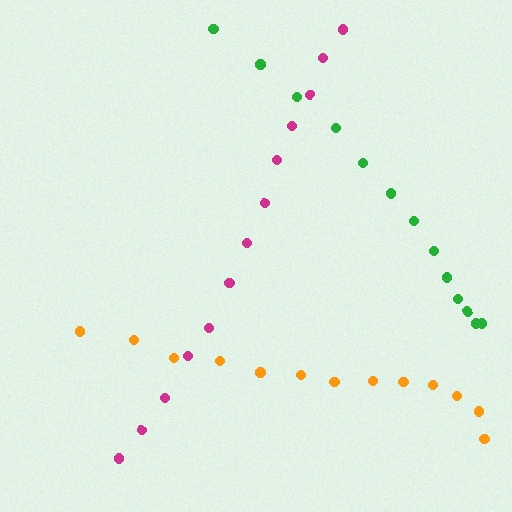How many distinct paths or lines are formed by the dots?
There are 3 distinct paths.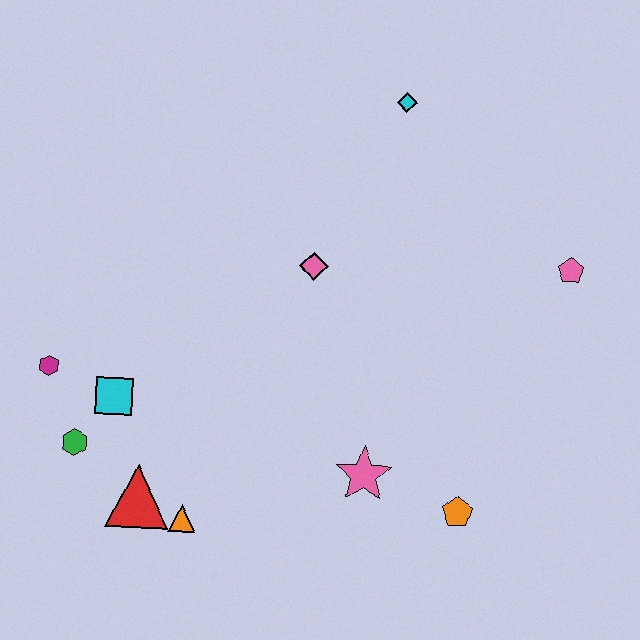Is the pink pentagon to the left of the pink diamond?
No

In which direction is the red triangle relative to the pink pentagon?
The red triangle is to the left of the pink pentagon.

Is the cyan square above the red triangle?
Yes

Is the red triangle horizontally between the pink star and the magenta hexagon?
Yes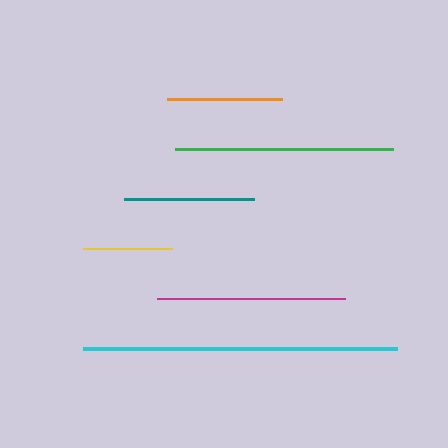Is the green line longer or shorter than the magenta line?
The green line is longer than the magenta line.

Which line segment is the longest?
The cyan line is the longest at approximately 314 pixels.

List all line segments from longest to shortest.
From longest to shortest: cyan, green, magenta, teal, orange, yellow.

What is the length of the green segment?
The green segment is approximately 218 pixels long.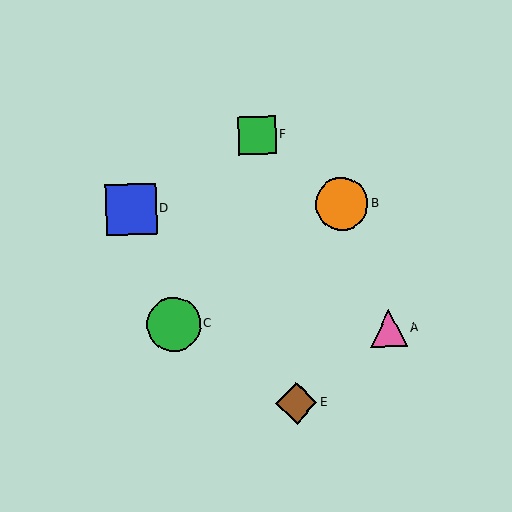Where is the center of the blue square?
The center of the blue square is at (131, 210).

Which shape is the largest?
The green circle (labeled C) is the largest.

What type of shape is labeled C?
Shape C is a green circle.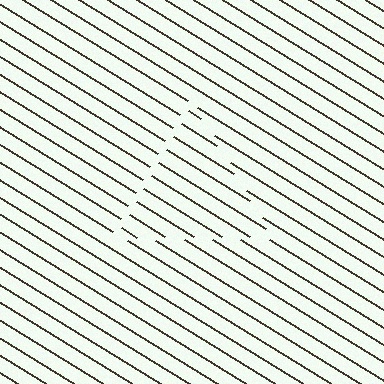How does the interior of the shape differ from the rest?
The interior of the shape contains the same grating, shifted by half a period — the contour is defined by the phase discontinuity where line-ends from the inner and outer gratings abut.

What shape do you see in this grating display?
An illusory triangle. The interior of the shape contains the same grating, shifted by half a period — the contour is defined by the phase discontinuity where line-ends from the inner and outer gratings abut.